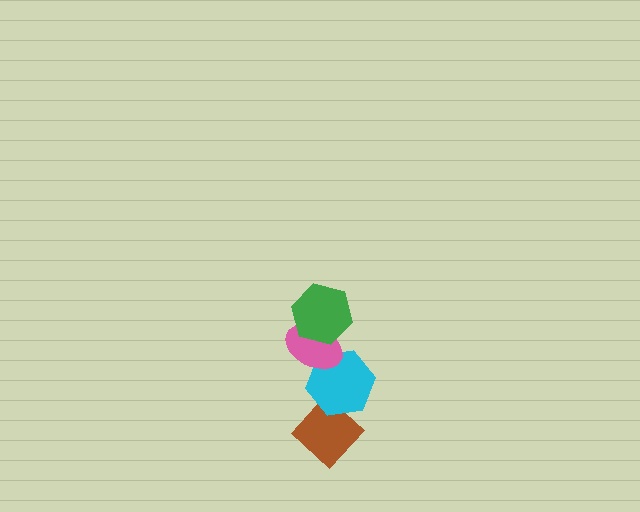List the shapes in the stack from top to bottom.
From top to bottom: the green hexagon, the pink ellipse, the cyan hexagon, the brown diamond.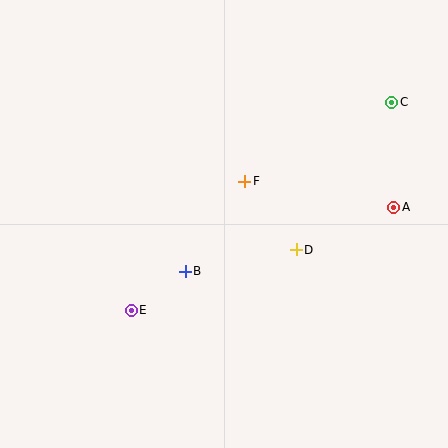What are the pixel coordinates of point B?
Point B is at (185, 271).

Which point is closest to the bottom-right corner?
Point A is closest to the bottom-right corner.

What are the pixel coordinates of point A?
Point A is at (394, 207).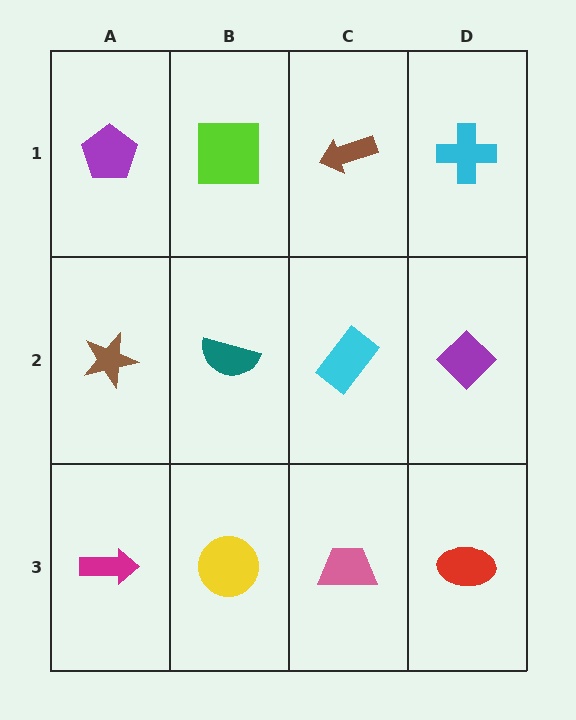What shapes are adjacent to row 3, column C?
A cyan rectangle (row 2, column C), a yellow circle (row 3, column B), a red ellipse (row 3, column D).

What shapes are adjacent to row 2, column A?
A purple pentagon (row 1, column A), a magenta arrow (row 3, column A), a teal semicircle (row 2, column B).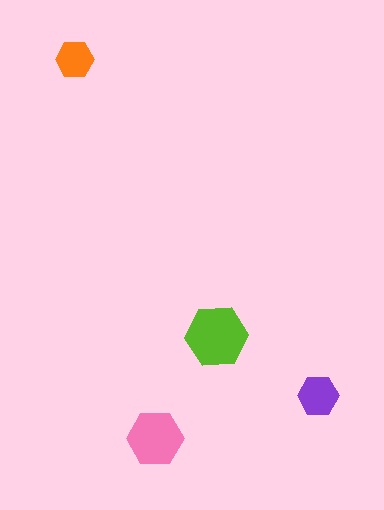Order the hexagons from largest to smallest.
the lime one, the pink one, the purple one, the orange one.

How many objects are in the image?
There are 4 objects in the image.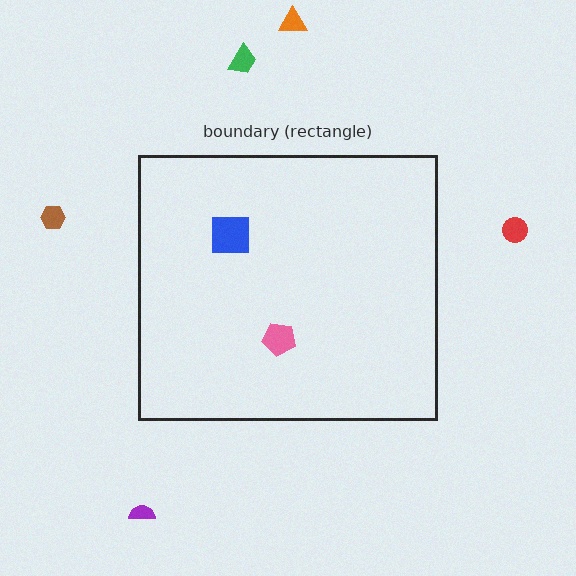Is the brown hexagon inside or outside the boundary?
Outside.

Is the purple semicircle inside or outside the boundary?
Outside.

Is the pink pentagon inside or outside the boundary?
Inside.